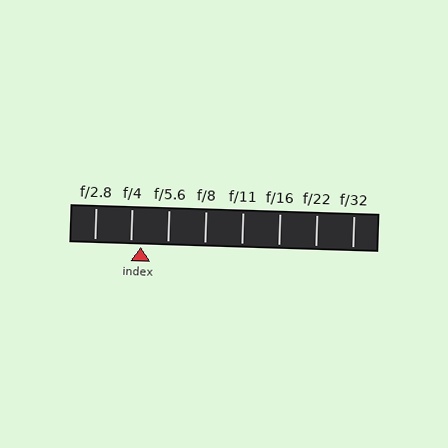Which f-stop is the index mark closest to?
The index mark is closest to f/4.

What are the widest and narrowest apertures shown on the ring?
The widest aperture shown is f/2.8 and the narrowest is f/32.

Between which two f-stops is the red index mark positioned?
The index mark is between f/4 and f/5.6.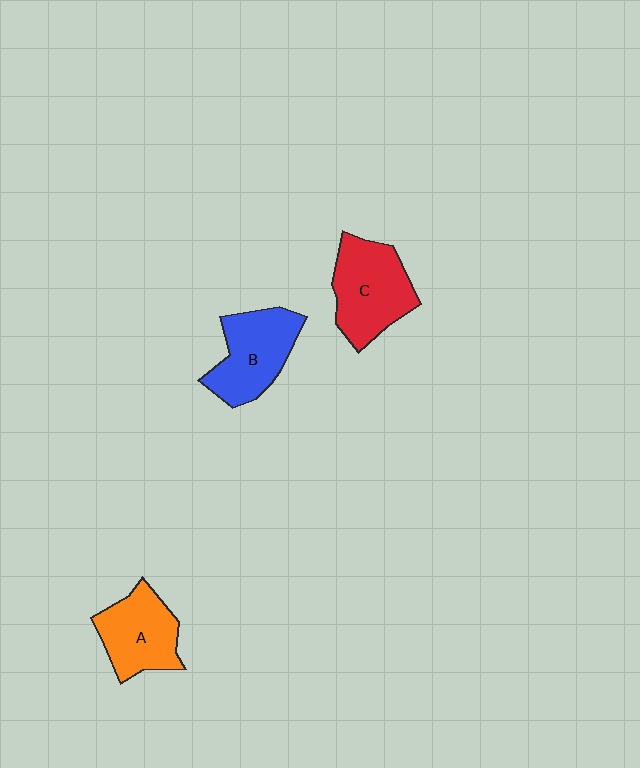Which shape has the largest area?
Shape C (red).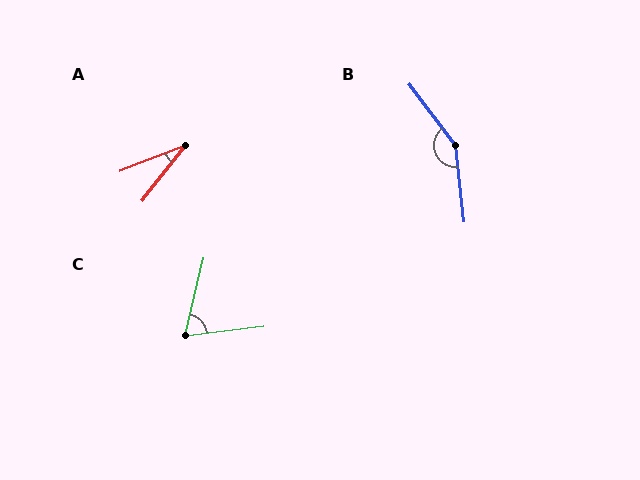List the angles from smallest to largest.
A (30°), C (70°), B (149°).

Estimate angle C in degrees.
Approximately 70 degrees.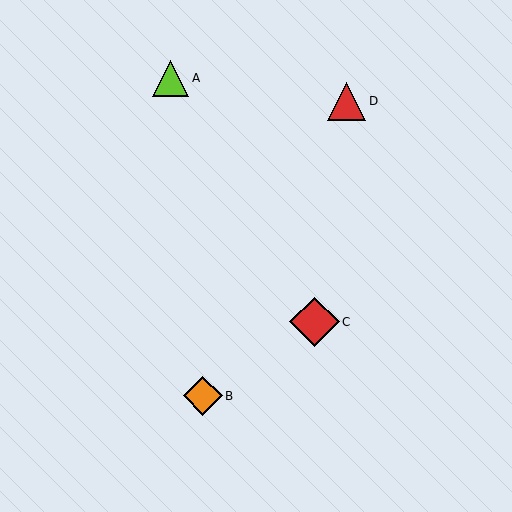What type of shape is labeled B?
Shape B is an orange diamond.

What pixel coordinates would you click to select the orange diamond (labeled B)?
Click at (203, 396) to select the orange diamond B.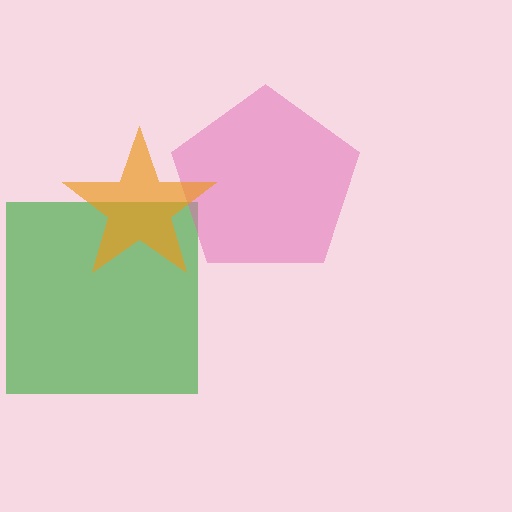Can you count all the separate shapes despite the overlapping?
Yes, there are 3 separate shapes.